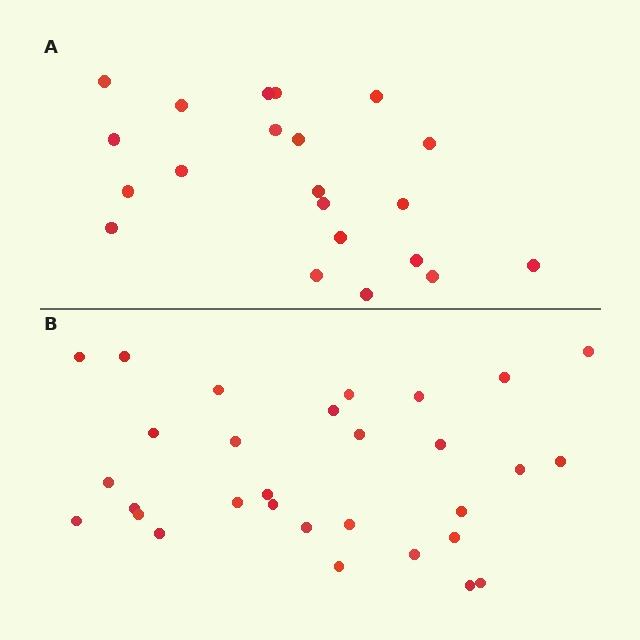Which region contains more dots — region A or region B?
Region B (the bottom region) has more dots.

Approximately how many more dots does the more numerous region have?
Region B has roughly 8 or so more dots than region A.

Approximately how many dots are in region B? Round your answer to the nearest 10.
About 30 dots.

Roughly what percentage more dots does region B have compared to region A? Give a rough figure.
About 45% more.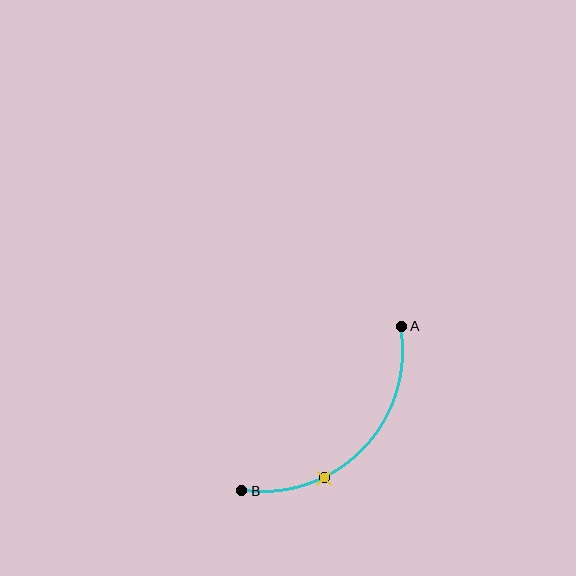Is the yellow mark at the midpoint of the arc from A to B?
No. The yellow mark lies on the arc but is closer to endpoint B. The arc midpoint would be at the point on the curve equidistant along the arc from both A and B.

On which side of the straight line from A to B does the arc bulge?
The arc bulges below and to the right of the straight line connecting A and B.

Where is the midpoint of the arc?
The arc midpoint is the point on the curve farthest from the straight line joining A and B. It sits below and to the right of that line.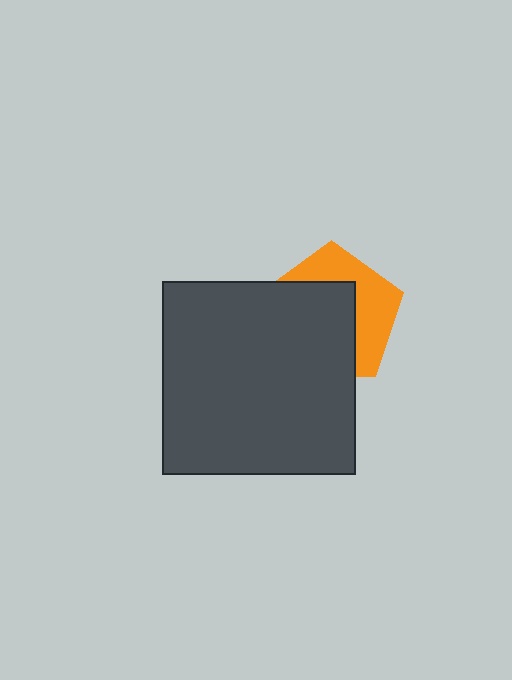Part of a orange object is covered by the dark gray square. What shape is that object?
It is a pentagon.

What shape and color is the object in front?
The object in front is a dark gray square.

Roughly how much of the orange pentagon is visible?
A small part of it is visible (roughly 42%).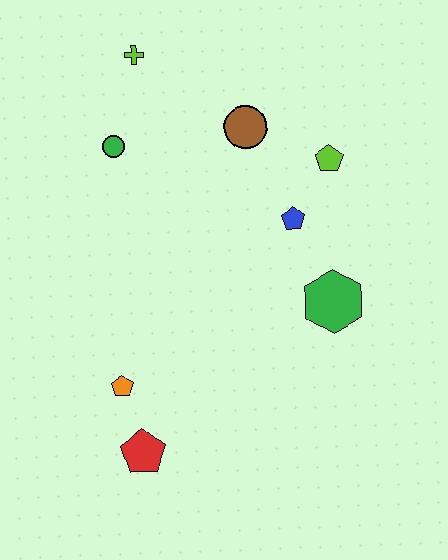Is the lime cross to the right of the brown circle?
No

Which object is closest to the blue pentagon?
The lime pentagon is closest to the blue pentagon.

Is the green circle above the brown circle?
No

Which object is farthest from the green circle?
The red pentagon is farthest from the green circle.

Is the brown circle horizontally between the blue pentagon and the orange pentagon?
Yes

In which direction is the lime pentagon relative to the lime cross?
The lime pentagon is to the right of the lime cross.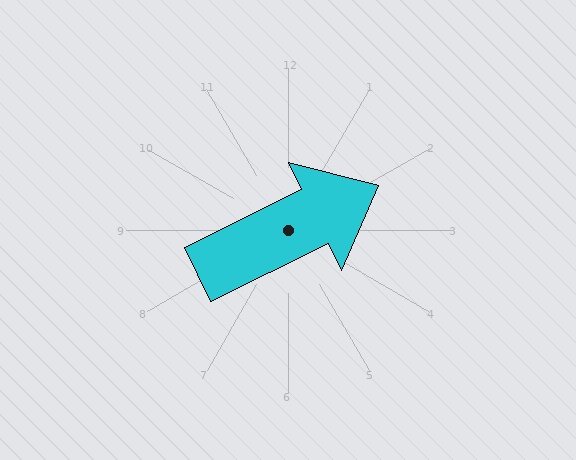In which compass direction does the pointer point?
Northeast.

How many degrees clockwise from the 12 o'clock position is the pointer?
Approximately 64 degrees.